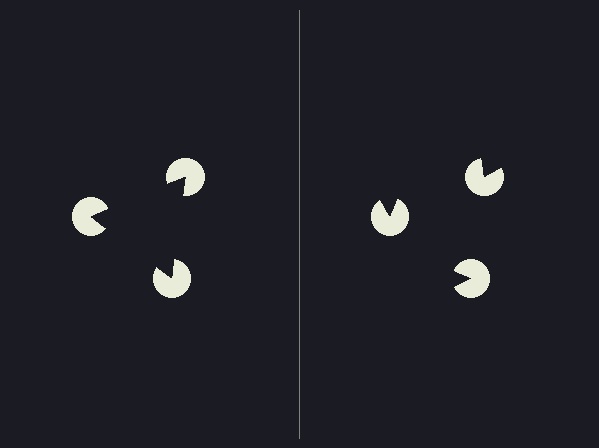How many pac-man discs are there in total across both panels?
6 — 3 on each side.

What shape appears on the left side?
An illusory triangle.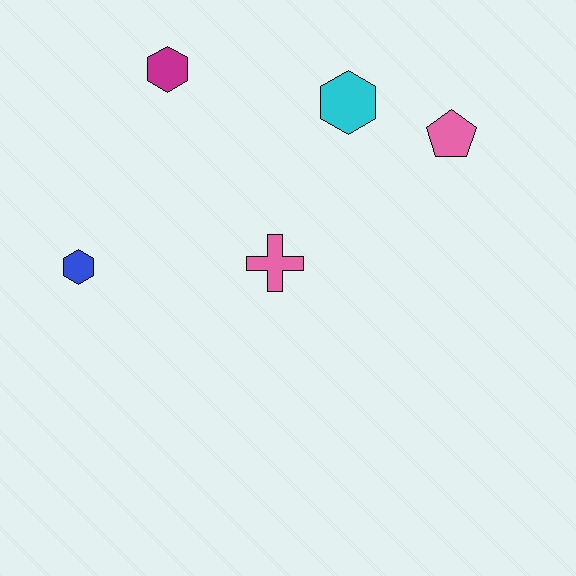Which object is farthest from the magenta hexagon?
The pink pentagon is farthest from the magenta hexagon.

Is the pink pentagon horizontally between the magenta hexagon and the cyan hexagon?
No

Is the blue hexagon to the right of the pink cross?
No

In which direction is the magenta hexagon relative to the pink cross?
The magenta hexagon is above the pink cross.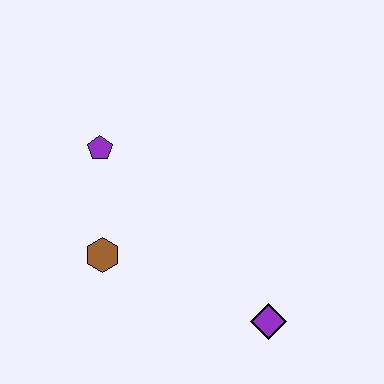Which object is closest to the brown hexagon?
The purple pentagon is closest to the brown hexagon.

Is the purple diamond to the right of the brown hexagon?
Yes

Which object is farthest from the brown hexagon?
The purple diamond is farthest from the brown hexagon.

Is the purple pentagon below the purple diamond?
No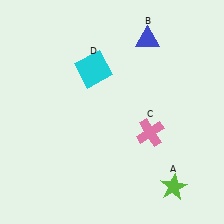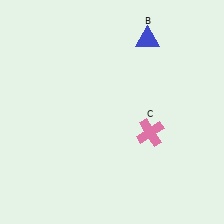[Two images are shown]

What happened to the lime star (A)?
The lime star (A) was removed in Image 2. It was in the bottom-right area of Image 1.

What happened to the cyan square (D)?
The cyan square (D) was removed in Image 2. It was in the top-left area of Image 1.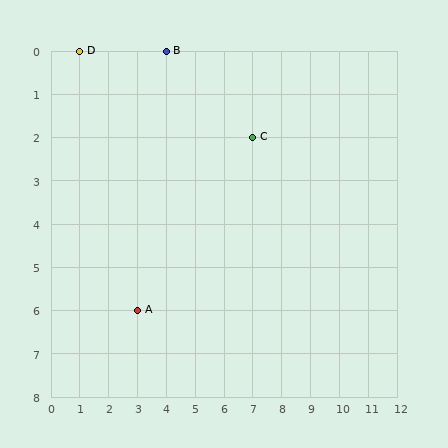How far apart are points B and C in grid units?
Points B and C are 3 columns and 2 rows apart (about 3.6 grid units diagonally).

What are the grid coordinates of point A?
Point A is at grid coordinates (3, 6).